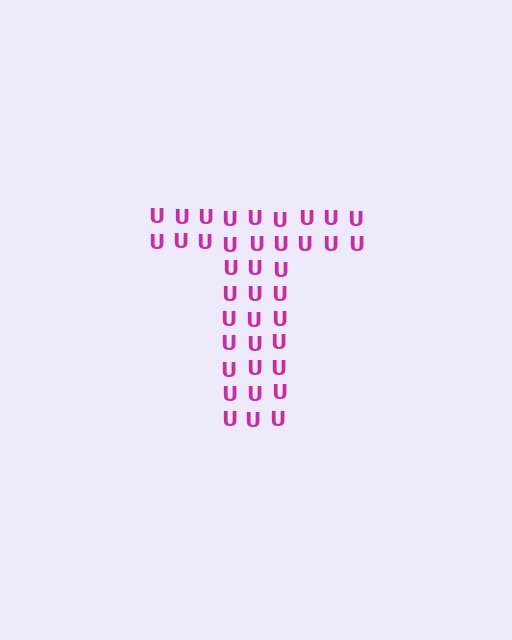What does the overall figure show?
The overall figure shows the letter T.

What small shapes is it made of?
It is made of small letter U's.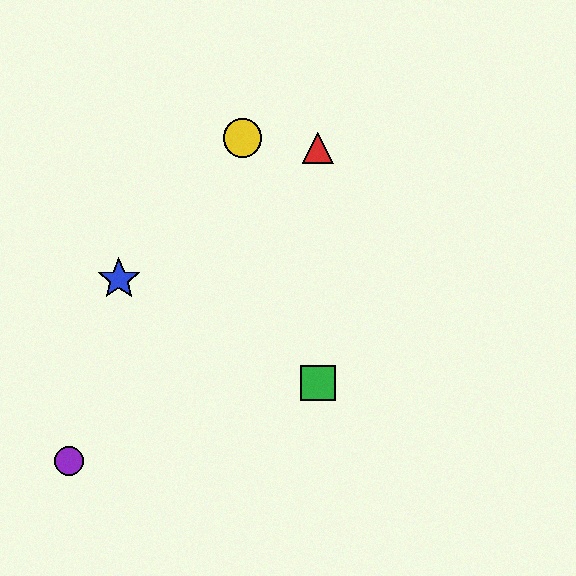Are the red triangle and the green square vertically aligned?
Yes, both are at x≈318.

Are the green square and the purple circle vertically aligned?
No, the green square is at x≈318 and the purple circle is at x≈69.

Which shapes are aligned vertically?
The red triangle, the green square are aligned vertically.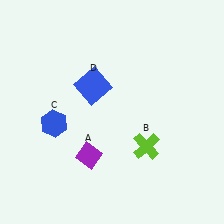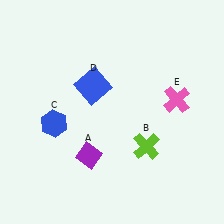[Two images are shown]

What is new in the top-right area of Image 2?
A pink cross (E) was added in the top-right area of Image 2.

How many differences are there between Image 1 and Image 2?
There is 1 difference between the two images.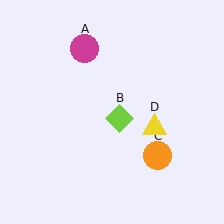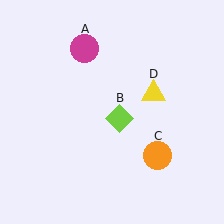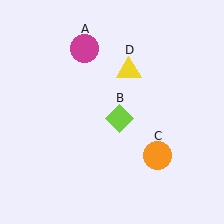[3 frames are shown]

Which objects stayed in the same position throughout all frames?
Magenta circle (object A) and lime diamond (object B) and orange circle (object C) remained stationary.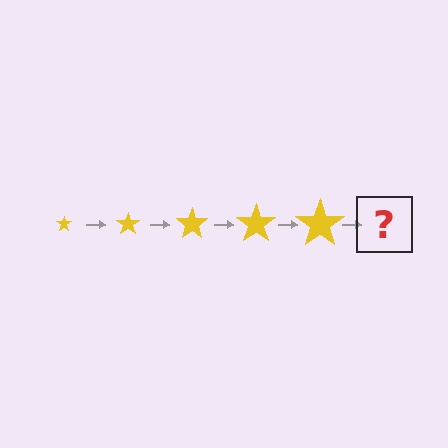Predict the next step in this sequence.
The next step is a yellow star, larger than the previous one.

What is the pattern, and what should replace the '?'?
The pattern is that the star gets progressively larger each step. The '?' should be a yellow star, larger than the previous one.